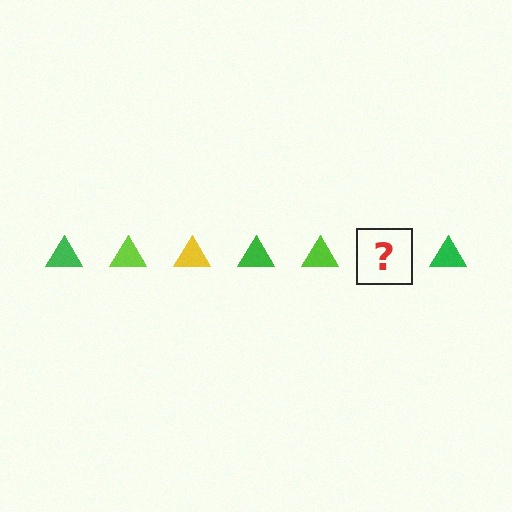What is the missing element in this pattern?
The missing element is a yellow triangle.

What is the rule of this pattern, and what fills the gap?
The rule is that the pattern cycles through green, lime, yellow triangles. The gap should be filled with a yellow triangle.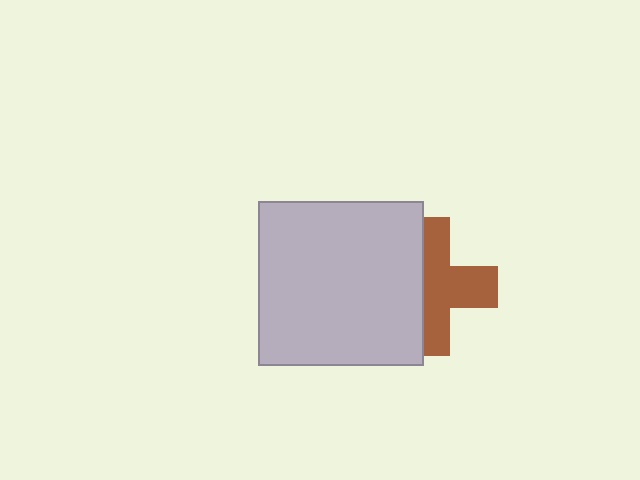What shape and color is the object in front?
The object in front is a light gray square.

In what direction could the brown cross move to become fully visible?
The brown cross could move right. That would shift it out from behind the light gray square entirely.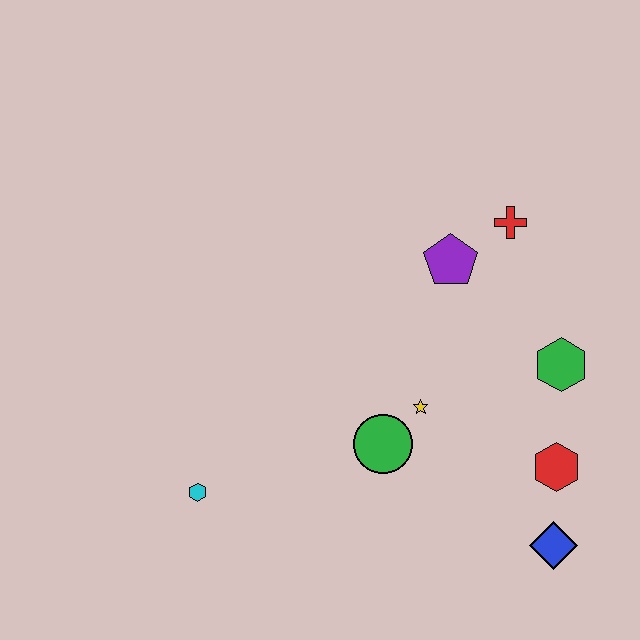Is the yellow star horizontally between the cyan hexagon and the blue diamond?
Yes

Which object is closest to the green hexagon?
The red hexagon is closest to the green hexagon.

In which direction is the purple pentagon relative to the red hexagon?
The purple pentagon is above the red hexagon.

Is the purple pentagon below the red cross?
Yes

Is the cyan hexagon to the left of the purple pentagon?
Yes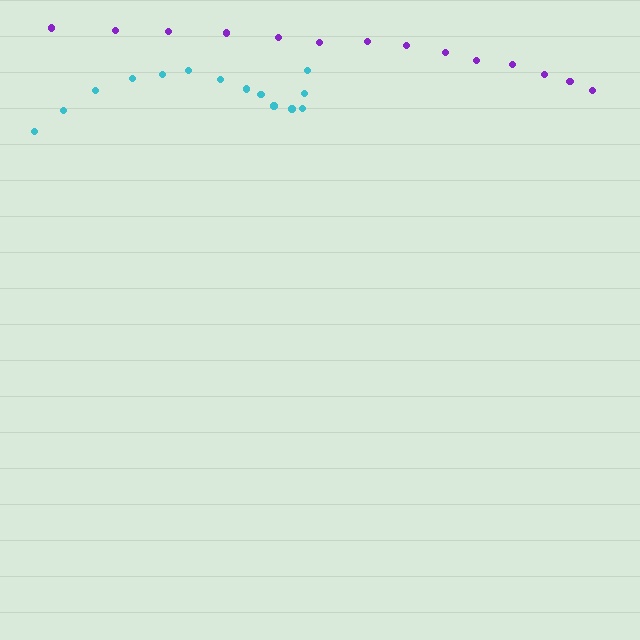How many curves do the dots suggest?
There are 2 distinct paths.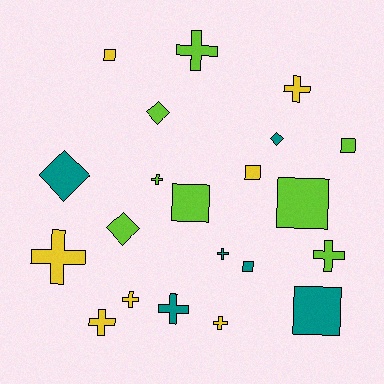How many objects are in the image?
There are 21 objects.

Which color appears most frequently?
Lime, with 8 objects.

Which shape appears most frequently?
Cross, with 10 objects.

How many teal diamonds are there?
There are 2 teal diamonds.